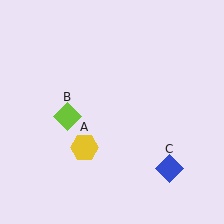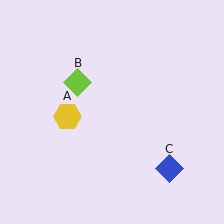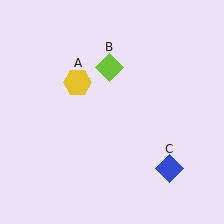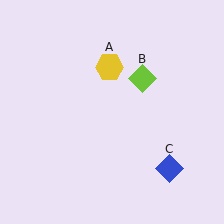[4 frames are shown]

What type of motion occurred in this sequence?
The yellow hexagon (object A), lime diamond (object B) rotated clockwise around the center of the scene.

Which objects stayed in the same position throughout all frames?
Blue diamond (object C) remained stationary.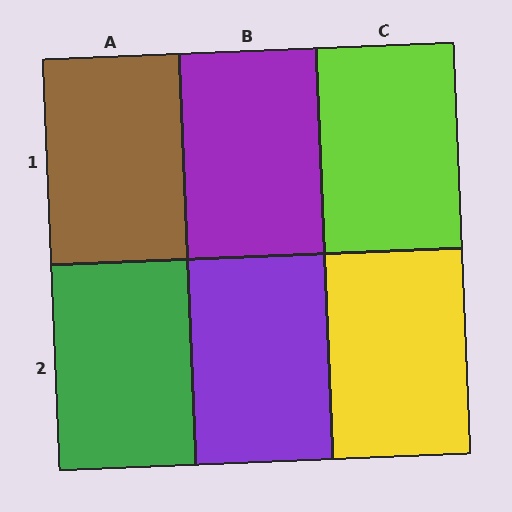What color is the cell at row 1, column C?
Lime.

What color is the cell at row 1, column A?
Brown.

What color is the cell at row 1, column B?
Purple.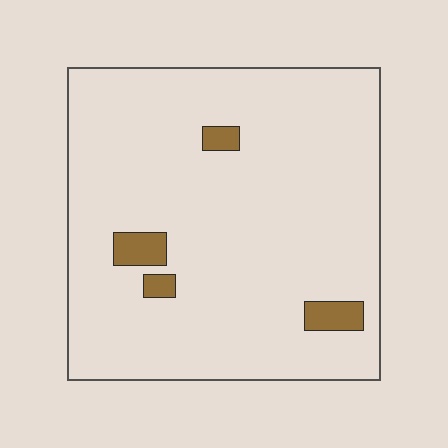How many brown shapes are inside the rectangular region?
4.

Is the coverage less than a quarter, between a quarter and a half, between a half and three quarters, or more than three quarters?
Less than a quarter.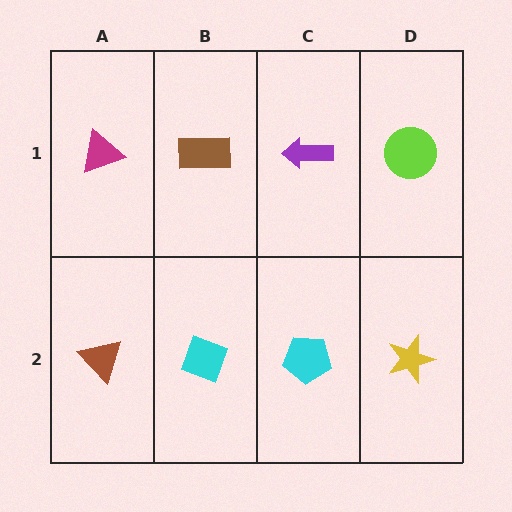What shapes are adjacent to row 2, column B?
A brown rectangle (row 1, column B), a brown triangle (row 2, column A), a cyan pentagon (row 2, column C).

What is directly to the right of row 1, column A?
A brown rectangle.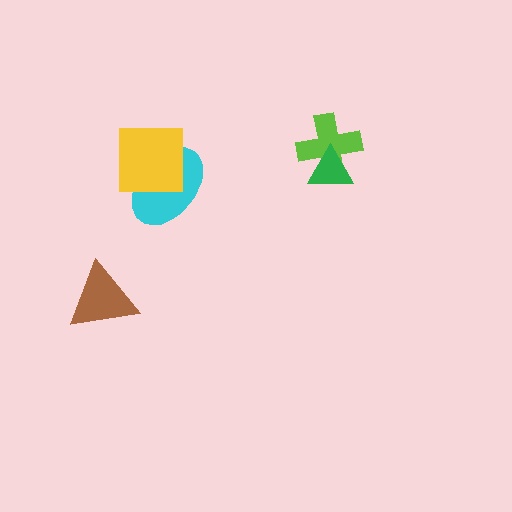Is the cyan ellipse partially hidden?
Yes, it is partially covered by another shape.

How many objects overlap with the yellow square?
1 object overlaps with the yellow square.